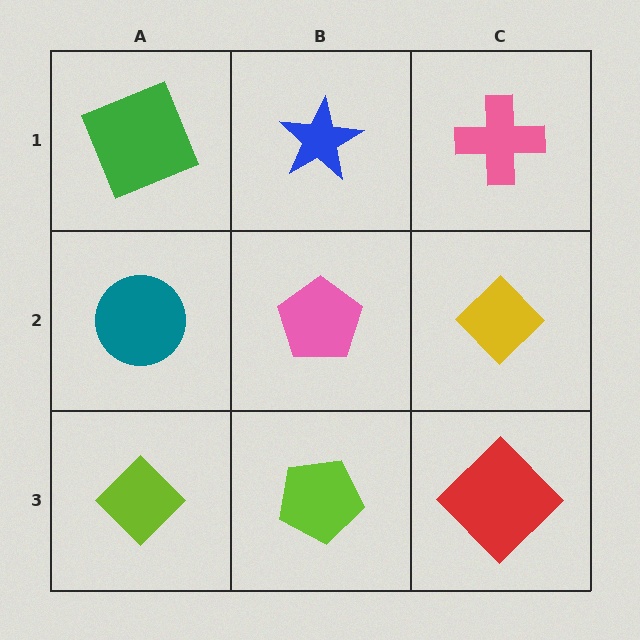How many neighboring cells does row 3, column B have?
3.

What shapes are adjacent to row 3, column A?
A teal circle (row 2, column A), a lime pentagon (row 3, column B).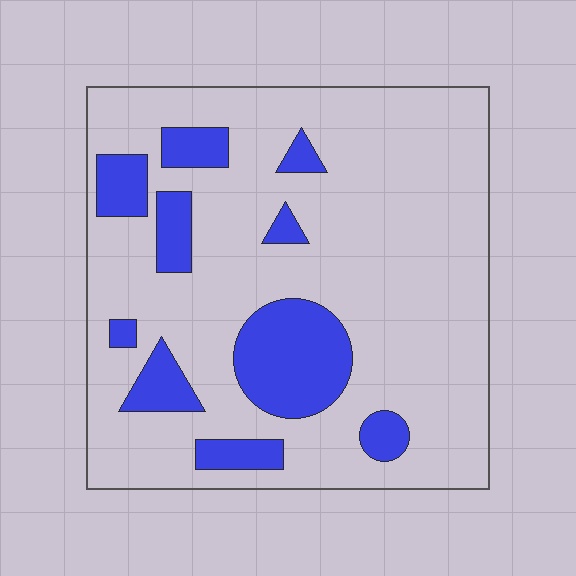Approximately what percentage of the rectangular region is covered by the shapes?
Approximately 20%.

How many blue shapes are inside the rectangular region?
10.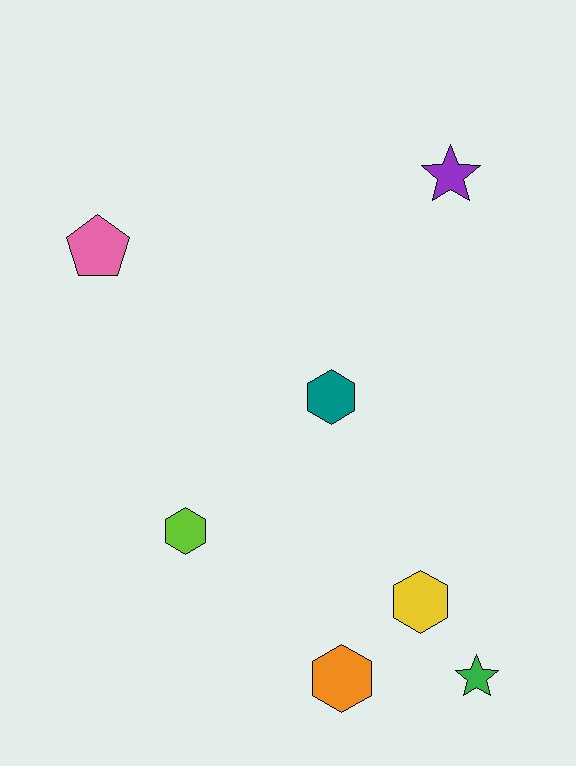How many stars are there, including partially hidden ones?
There are 2 stars.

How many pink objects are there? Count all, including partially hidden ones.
There is 1 pink object.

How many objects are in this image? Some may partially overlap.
There are 7 objects.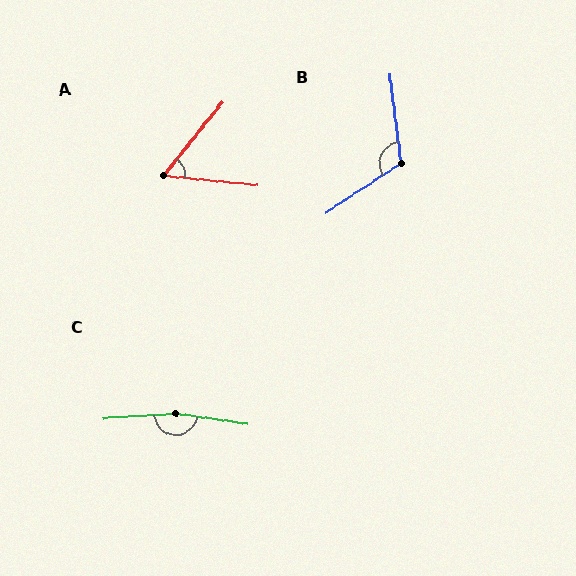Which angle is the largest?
C, at approximately 167 degrees.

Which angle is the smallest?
A, at approximately 57 degrees.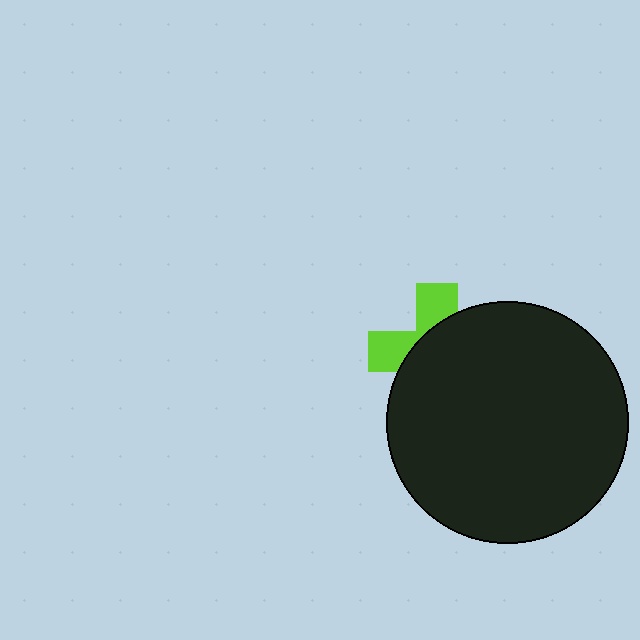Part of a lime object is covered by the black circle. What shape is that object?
It is a cross.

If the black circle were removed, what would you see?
You would see the complete lime cross.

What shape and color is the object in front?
The object in front is a black circle.